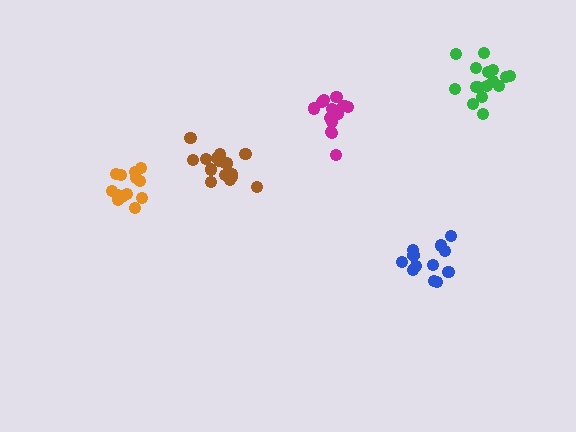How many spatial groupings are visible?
There are 5 spatial groupings.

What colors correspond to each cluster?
The clusters are colored: magenta, blue, orange, green, brown.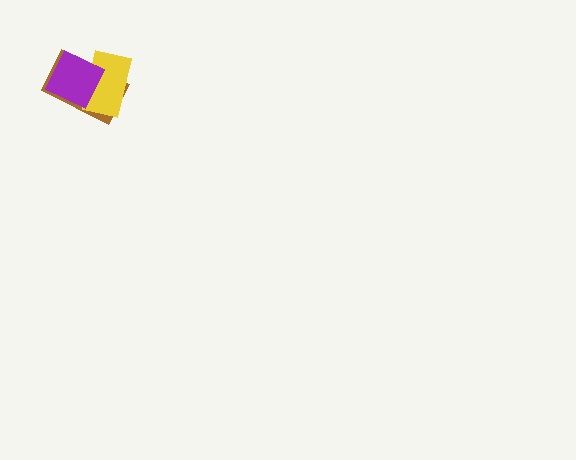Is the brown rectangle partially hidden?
Yes, it is partially covered by another shape.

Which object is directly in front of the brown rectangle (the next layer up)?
The yellow rectangle is directly in front of the brown rectangle.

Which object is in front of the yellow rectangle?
The purple diamond is in front of the yellow rectangle.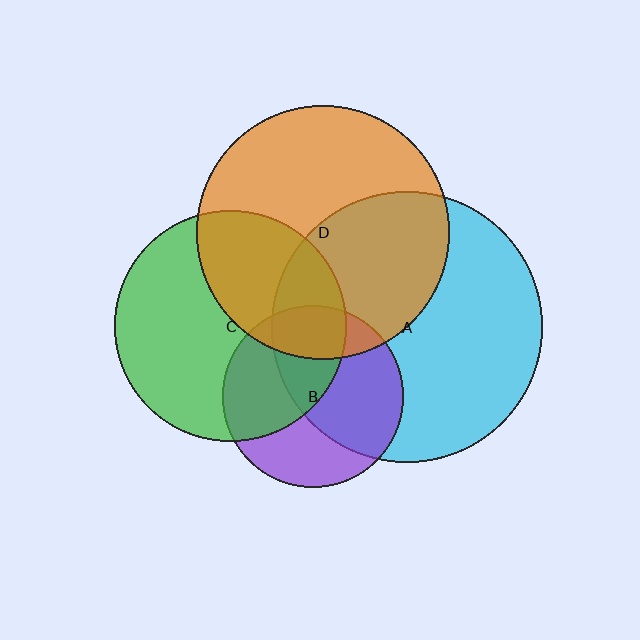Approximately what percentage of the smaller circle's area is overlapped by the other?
Approximately 20%.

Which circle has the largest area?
Circle A (cyan).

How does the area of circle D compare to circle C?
Approximately 1.2 times.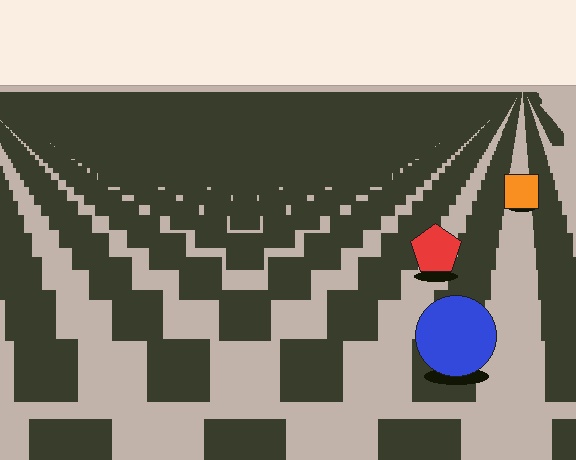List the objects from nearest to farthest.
From nearest to farthest: the blue circle, the red pentagon, the orange square.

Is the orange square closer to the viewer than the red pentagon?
No. The red pentagon is closer — you can tell from the texture gradient: the ground texture is coarser near it.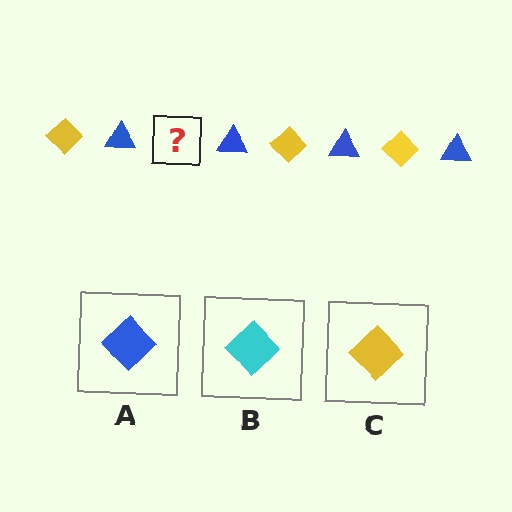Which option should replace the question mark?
Option C.